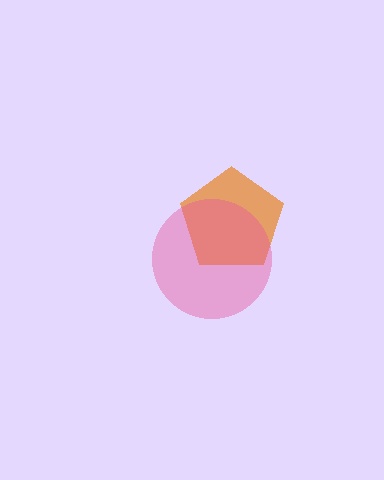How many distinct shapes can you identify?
There are 2 distinct shapes: an orange pentagon, a pink circle.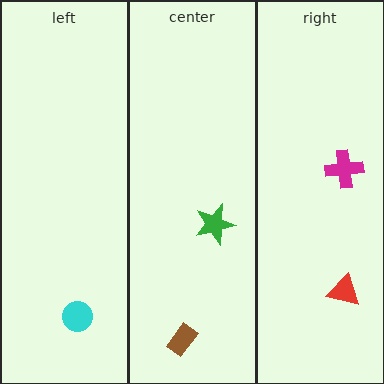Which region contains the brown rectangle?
The center region.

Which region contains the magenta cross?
The right region.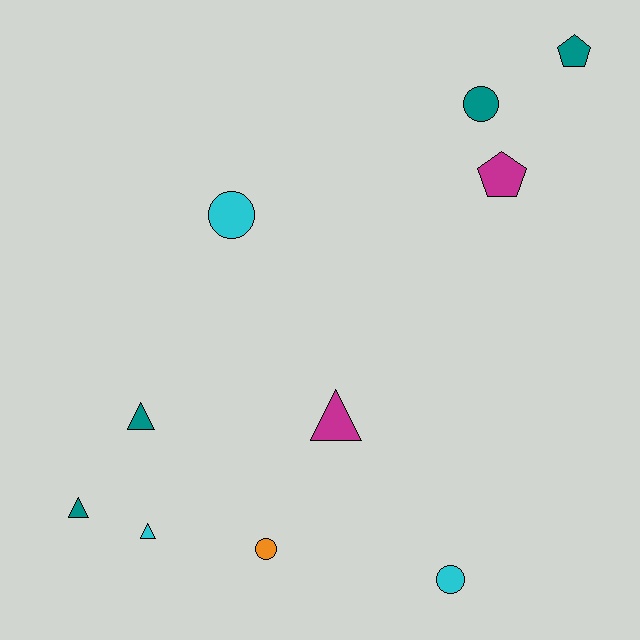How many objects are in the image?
There are 10 objects.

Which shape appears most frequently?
Triangle, with 4 objects.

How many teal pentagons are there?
There is 1 teal pentagon.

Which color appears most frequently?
Teal, with 4 objects.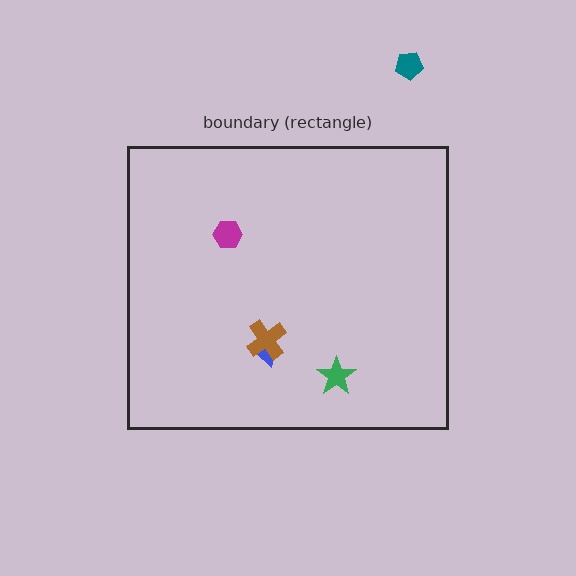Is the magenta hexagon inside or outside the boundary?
Inside.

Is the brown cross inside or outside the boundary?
Inside.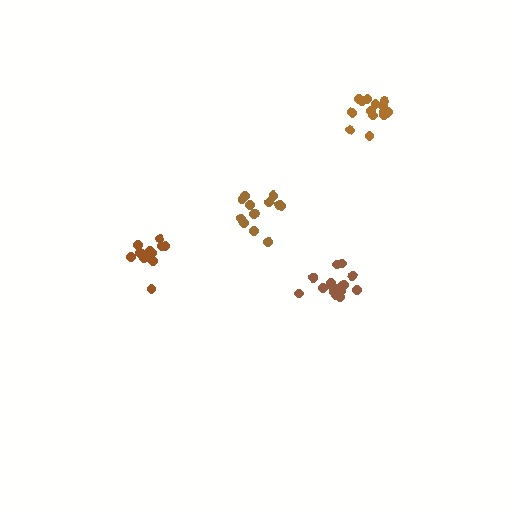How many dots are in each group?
Group 1: 13 dots, Group 2: 17 dots, Group 3: 13 dots, Group 4: 14 dots (57 total).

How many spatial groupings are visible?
There are 4 spatial groupings.